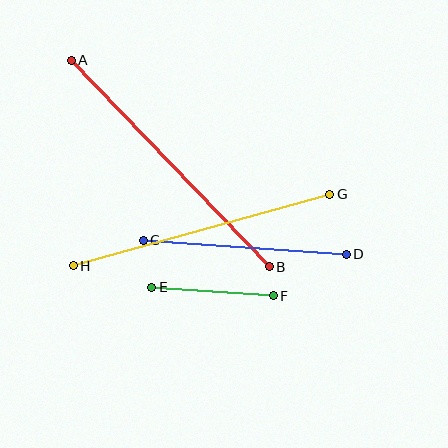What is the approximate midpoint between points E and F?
The midpoint is at approximately (212, 292) pixels.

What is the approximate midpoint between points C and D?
The midpoint is at approximately (245, 247) pixels.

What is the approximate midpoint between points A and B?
The midpoint is at approximately (170, 163) pixels.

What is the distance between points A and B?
The distance is approximately 286 pixels.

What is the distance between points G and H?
The distance is approximately 266 pixels.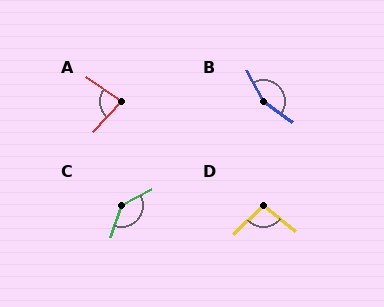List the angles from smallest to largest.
A (84°), D (97°), C (135°), B (153°).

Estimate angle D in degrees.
Approximately 97 degrees.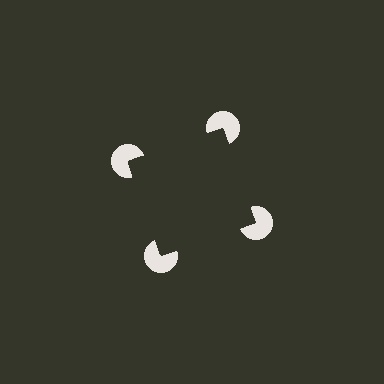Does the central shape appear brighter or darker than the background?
It typically appears slightly darker than the background, even though no actual brightness change is drawn.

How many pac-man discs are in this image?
There are 4 — one at each vertex of the illusory square.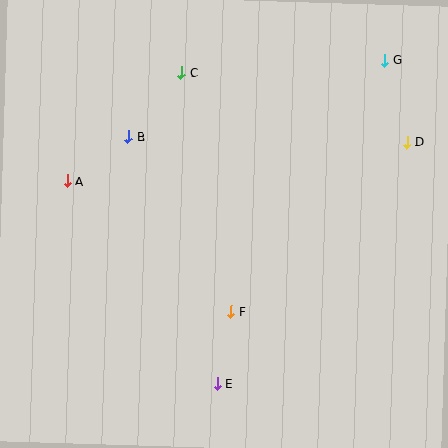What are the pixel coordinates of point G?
Point G is at (385, 60).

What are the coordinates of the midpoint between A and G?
The midpoint between A and G is at (226, 121).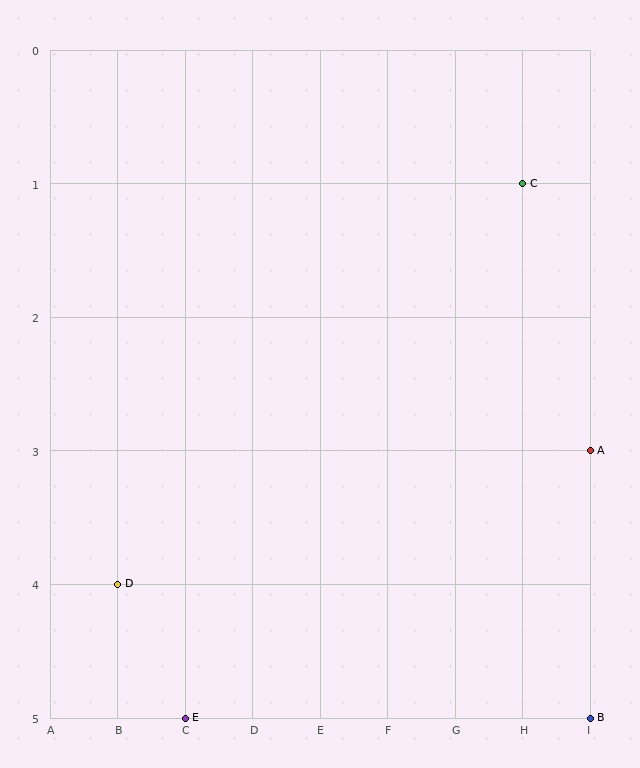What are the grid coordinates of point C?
Point C is at grid coordinates (H, 1).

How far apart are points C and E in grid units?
Points C and E are 5 columns and 4 rows apart (about 6.4 grid units diagonally).